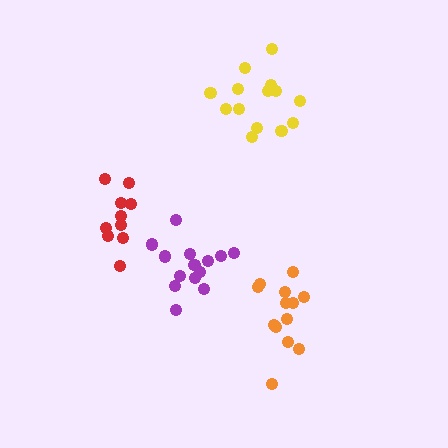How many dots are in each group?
Group 1: 10 dots, Group 2: 14 dots, Group 3: 14 dots, Group 4: 13 dots (51 total).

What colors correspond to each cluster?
The clusters are colored: red, purple, yellow, orange.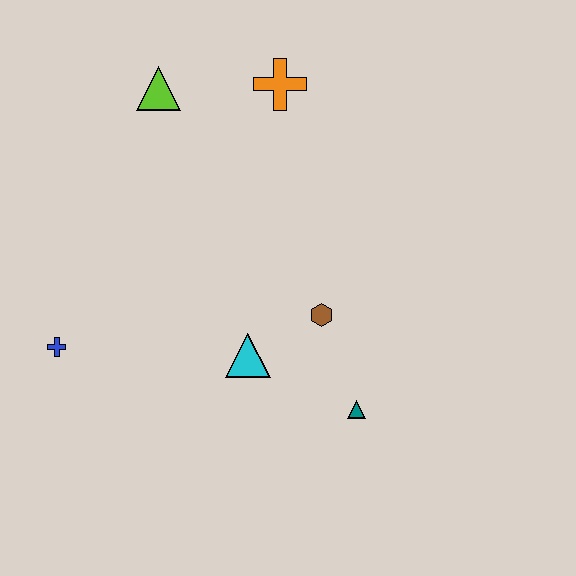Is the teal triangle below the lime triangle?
Yes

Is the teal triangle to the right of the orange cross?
Yes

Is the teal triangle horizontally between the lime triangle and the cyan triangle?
No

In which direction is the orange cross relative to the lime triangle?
The orange cross is to the right of the lime triangle.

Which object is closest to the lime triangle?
The orange cross is closest to the lime triangle.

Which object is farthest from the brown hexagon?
The lime triangle is farthest from the brown hexagon.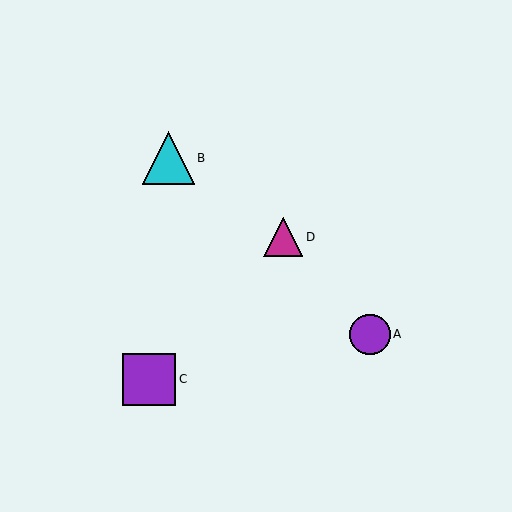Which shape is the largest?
The purple square (labeled C) is the largest.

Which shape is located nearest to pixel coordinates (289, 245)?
The magenta triangle (labeled D) at (283, 237) is nearest to that location.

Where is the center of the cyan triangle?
The center of the cyan triangle is at (168, 158).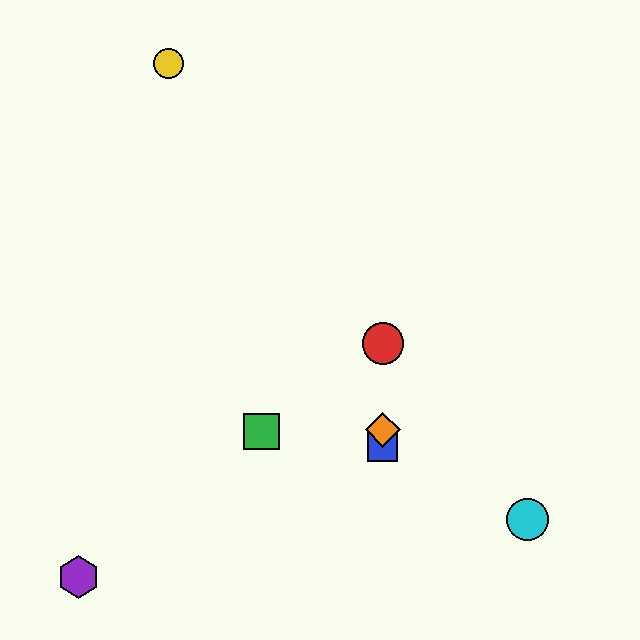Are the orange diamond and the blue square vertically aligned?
Yes, both are at x≈383.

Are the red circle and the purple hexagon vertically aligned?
No, the red circle is at x≈383 and the purple hexagon is at x≈79.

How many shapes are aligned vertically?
3 shapes (the red circle, the blue square, the orange diamond) are aligned vertically.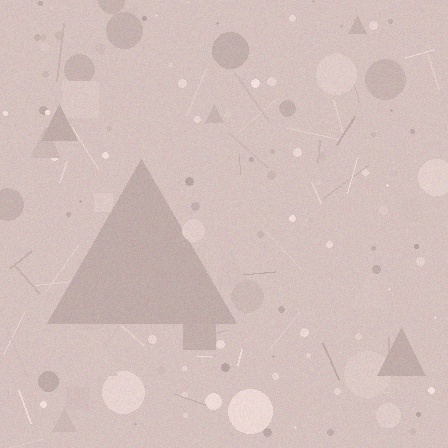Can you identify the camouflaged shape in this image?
The camouflaged shape is a triangle.